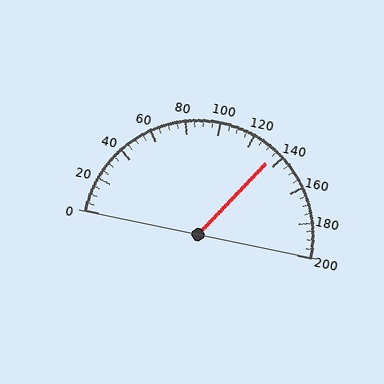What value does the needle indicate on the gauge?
The needle indicates approximately 135.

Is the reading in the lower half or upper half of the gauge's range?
The reading is in the upper half of the range (0 to 200).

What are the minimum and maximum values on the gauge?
The gauge ranges from 0 to 200.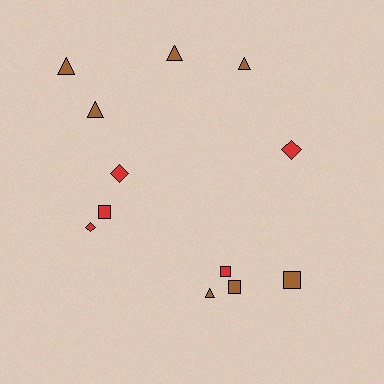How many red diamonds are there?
There are 3 red diamonds.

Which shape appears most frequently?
Triangle, with 5 objects.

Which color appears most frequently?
Brown, with 7 objects.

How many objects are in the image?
There are 12 objects.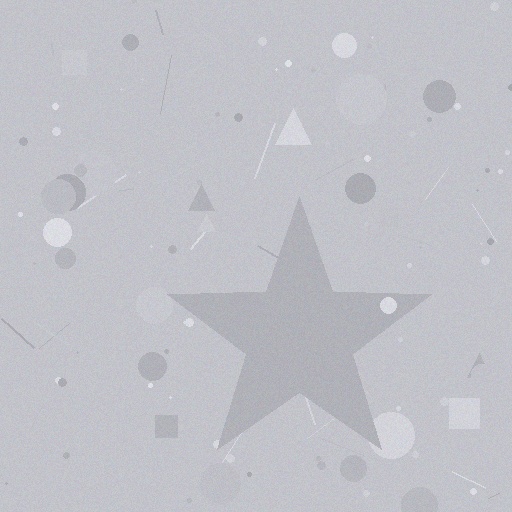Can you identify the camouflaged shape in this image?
The camouflaged shape is a star.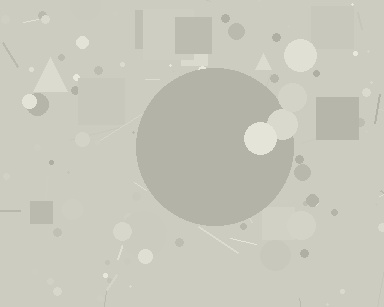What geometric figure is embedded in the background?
A circle is embedded in the background.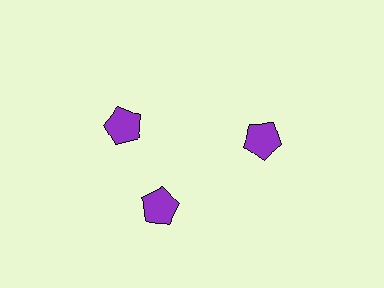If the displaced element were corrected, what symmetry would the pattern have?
It would have 3-fold rotational symmetry — the pattern would map onto itself every 120 degrees.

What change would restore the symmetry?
The symmetry would be restored by rotating it back into even spacing with its neighbors so that all 3 pentagons sit at equal angles and equal distance from the center.